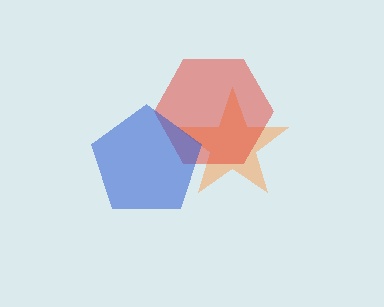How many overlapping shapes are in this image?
There are 3 overlapping shapes in the image.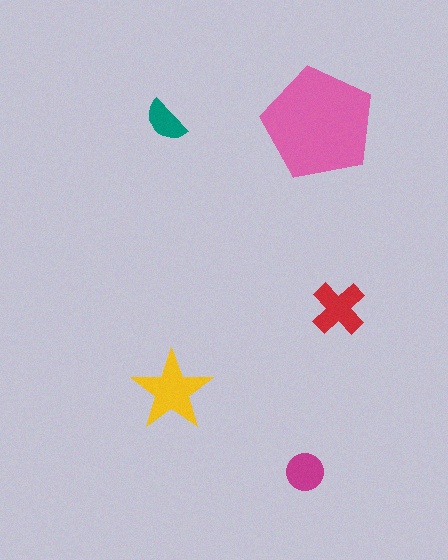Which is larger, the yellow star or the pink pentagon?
The pink pentagon.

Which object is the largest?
The pink pentagon.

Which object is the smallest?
The teal semicircle.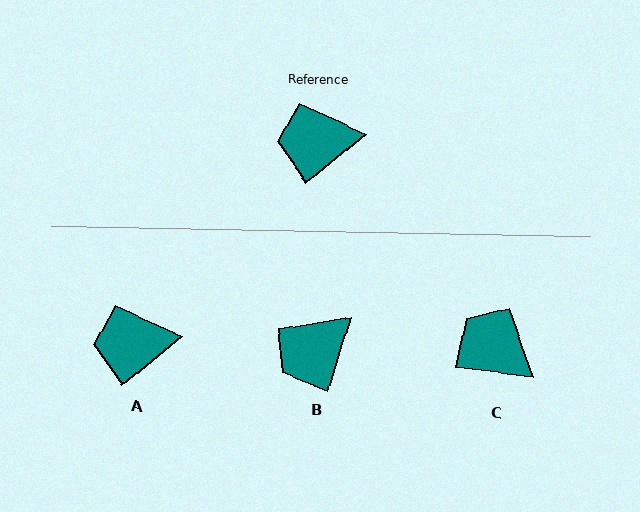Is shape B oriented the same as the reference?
No, it is off by about 34 degrees.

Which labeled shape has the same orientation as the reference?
A.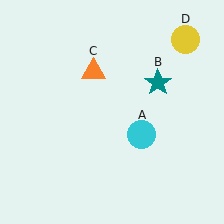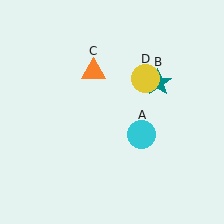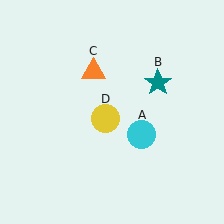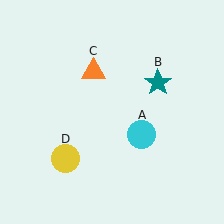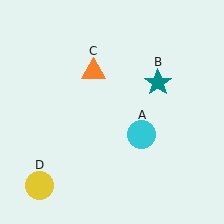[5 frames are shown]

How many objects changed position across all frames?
1 object changed position: yellow circle (object D).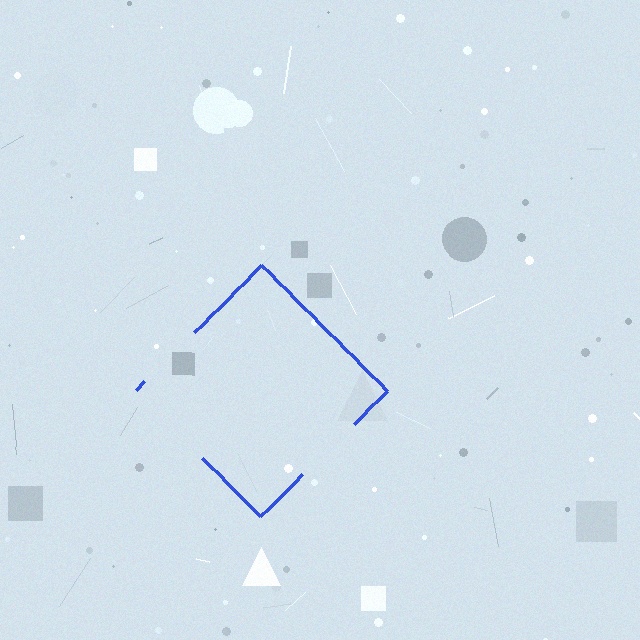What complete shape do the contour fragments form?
The contour fragments form a diamond.